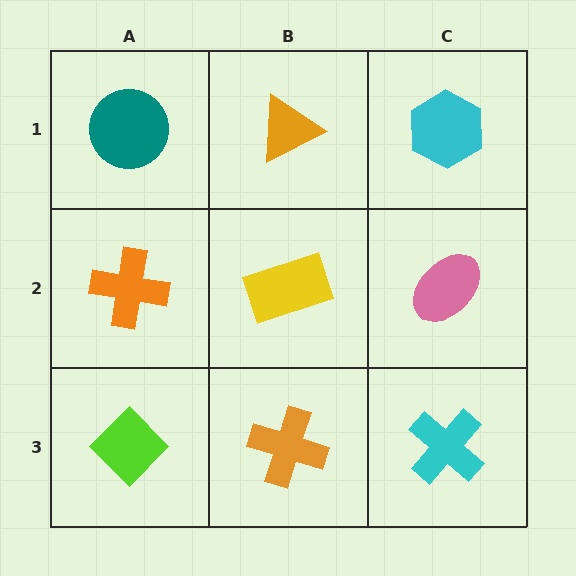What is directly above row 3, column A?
An orange cross.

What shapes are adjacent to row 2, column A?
A teal circle (row 1, column A), a lime diamond (row 3, column A), a yellow rectangle (row 2, column B).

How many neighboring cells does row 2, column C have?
3.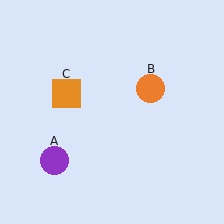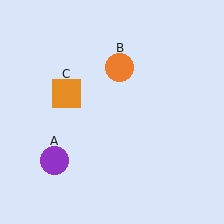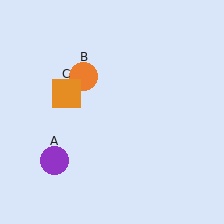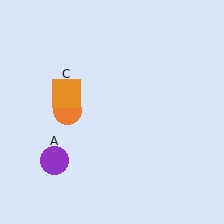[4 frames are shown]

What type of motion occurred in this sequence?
The orange circle (object B) rotated counterclockwise around the center of the scene.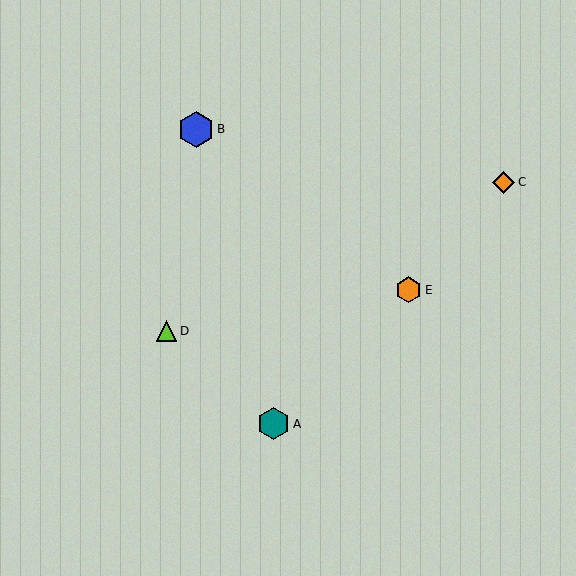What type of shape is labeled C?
Shape C is an orange diamond.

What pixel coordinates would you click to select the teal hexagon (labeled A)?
Click at (274, 424) to select the teal hexagon A.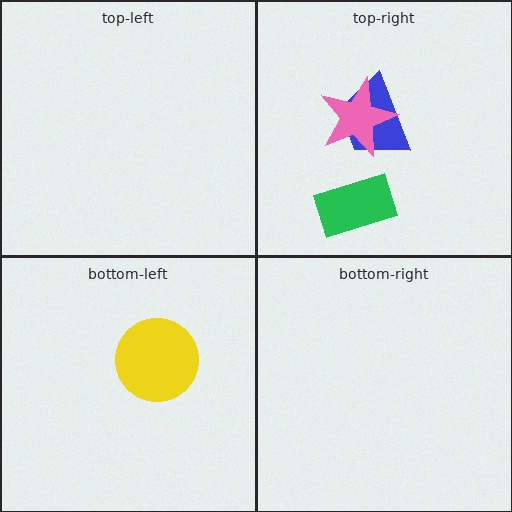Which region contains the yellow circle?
The bottom-left region.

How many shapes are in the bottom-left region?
1.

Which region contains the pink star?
The top-right region.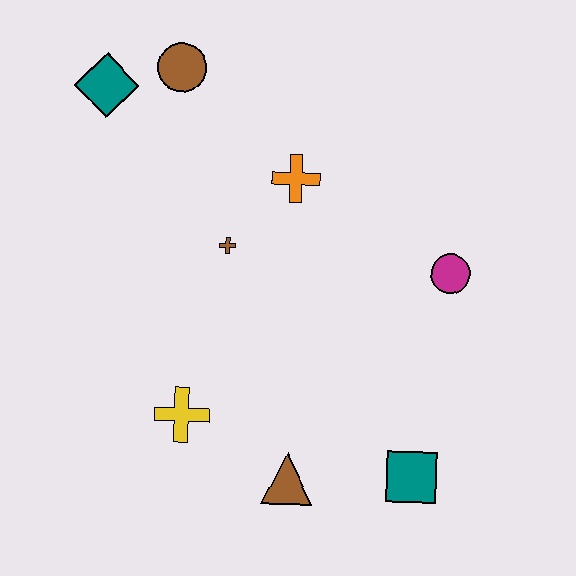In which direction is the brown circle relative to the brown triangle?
The brown circle is above the brown triangle.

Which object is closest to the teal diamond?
The brown circle is closest to the teal diamond.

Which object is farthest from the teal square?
The teal diamond is farthest from the teal square.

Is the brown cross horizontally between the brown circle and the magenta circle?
Yes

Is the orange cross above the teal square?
Yes